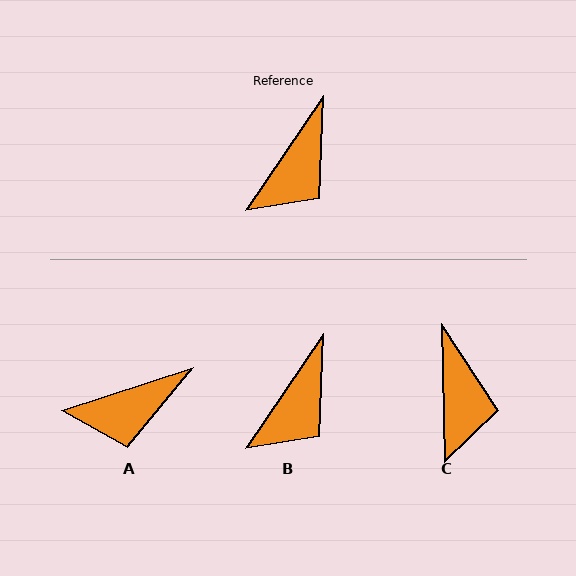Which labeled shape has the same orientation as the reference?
B.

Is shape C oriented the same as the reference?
No, it is off by about 36 degrees.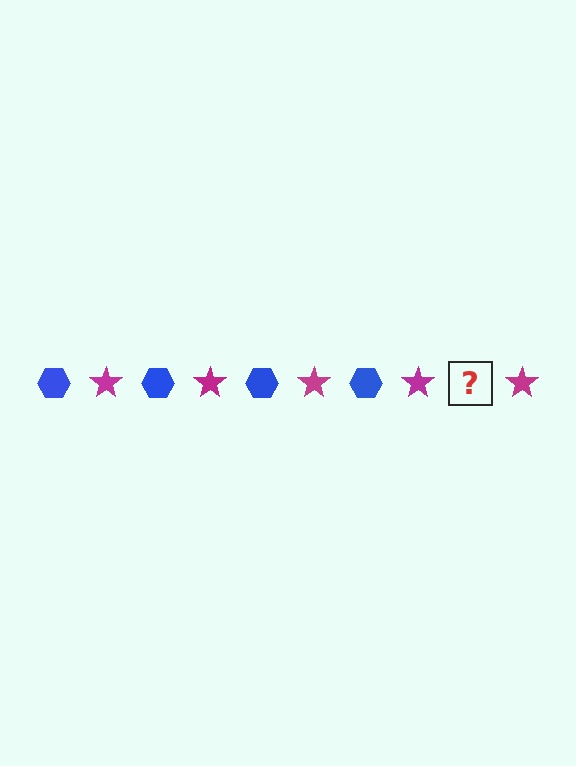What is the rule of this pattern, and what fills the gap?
The rule is that the pattern alternates between blue hexagon and magenta star. The gap should be filled with a blue hexagon.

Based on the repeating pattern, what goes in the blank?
The blank should be a blue hexagon.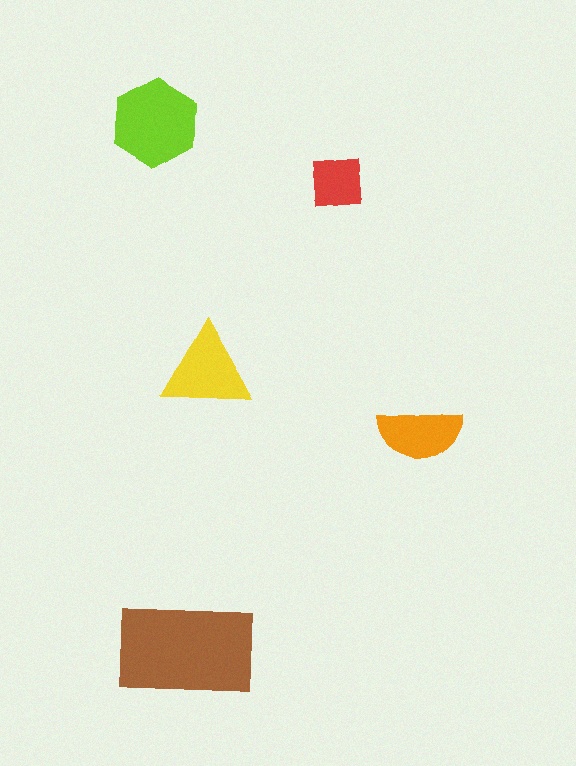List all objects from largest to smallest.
The brown rectangle, the lime hexagon, the yellow triangle, the orange semicircle, the red square.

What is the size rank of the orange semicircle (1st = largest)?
4th.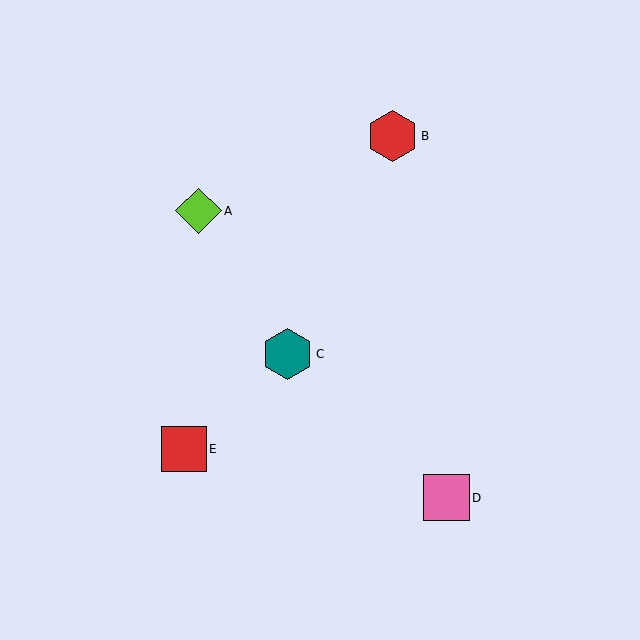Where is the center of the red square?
The center of the red square is at (184, 449).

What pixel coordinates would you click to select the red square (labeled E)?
Click at (184, 449) to select the red square E.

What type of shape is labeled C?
Shape C is a teal hexagon.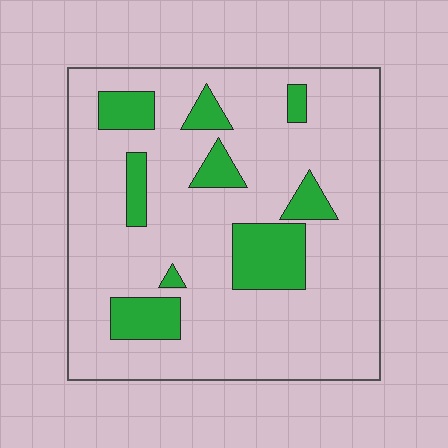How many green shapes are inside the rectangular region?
9.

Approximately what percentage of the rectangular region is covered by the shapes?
Approximately 20%.